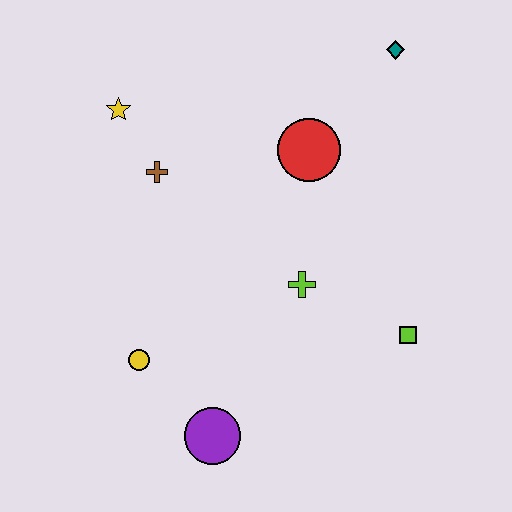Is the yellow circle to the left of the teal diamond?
Yes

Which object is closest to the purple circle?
The yellow circle is closest to the purple circle.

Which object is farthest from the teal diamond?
The purple circle is farthest from the teal diamond.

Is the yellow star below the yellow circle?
No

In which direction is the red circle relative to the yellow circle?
The red circle is above the yellow circle.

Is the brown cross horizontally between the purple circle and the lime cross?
No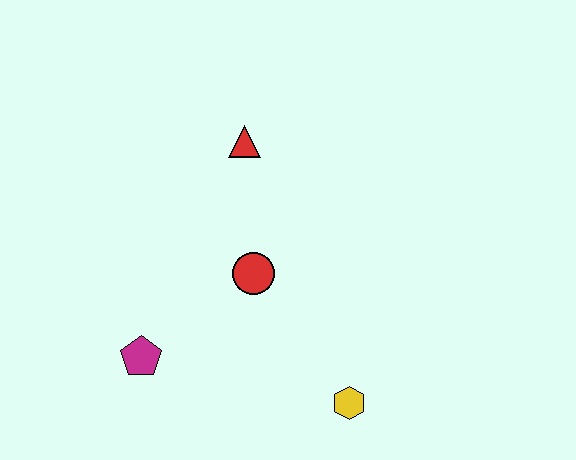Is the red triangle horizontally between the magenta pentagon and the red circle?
Yes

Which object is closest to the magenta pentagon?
The red circle is closest to the magenta pentagon.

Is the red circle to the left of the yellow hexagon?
Yes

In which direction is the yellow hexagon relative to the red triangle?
The yellow hexagon is below the red triangle.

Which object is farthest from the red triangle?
The yellow hexagon is farthest from the red triangle.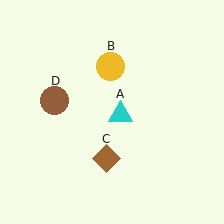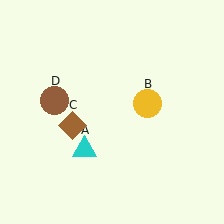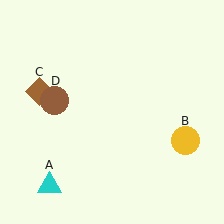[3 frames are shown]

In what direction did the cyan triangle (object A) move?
The cyan triangle (object A) moved down and to the left.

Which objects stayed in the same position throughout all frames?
Brown circle (object D) remained stationary.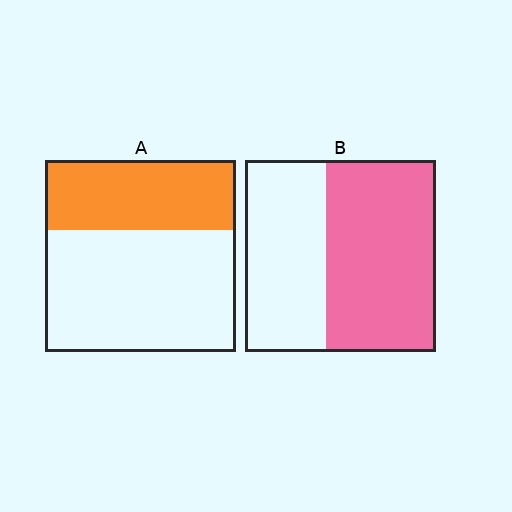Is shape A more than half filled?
No.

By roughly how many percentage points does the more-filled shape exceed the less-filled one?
By roughly 20 percentage points (B over A).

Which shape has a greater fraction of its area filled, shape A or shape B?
Shape B.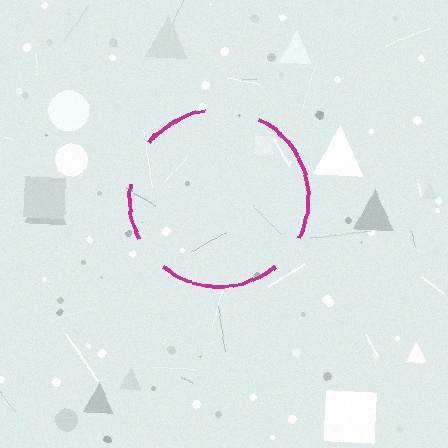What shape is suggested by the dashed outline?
The dashed outline suggests a circle.